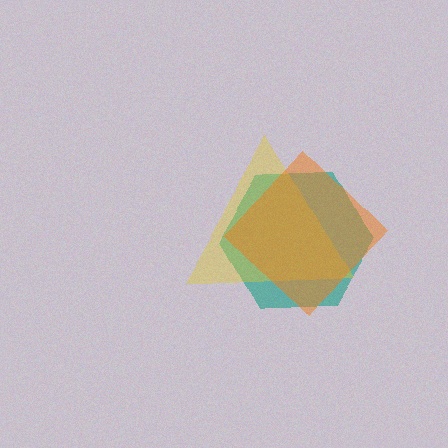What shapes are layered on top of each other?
The layered shapes are: a teal hexagon, a yellow triangle, an orange diamond.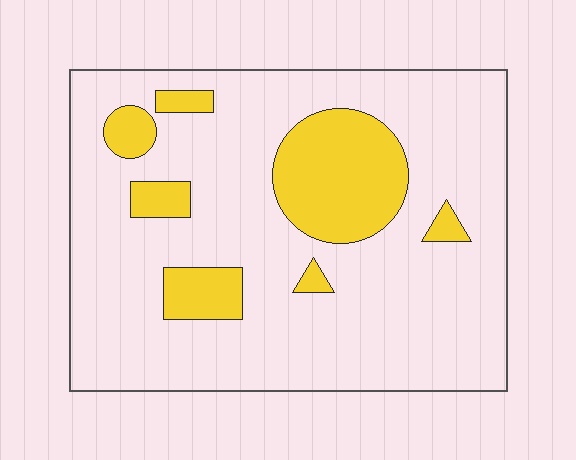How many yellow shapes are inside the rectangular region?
7.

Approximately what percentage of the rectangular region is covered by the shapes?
Approximately 20%.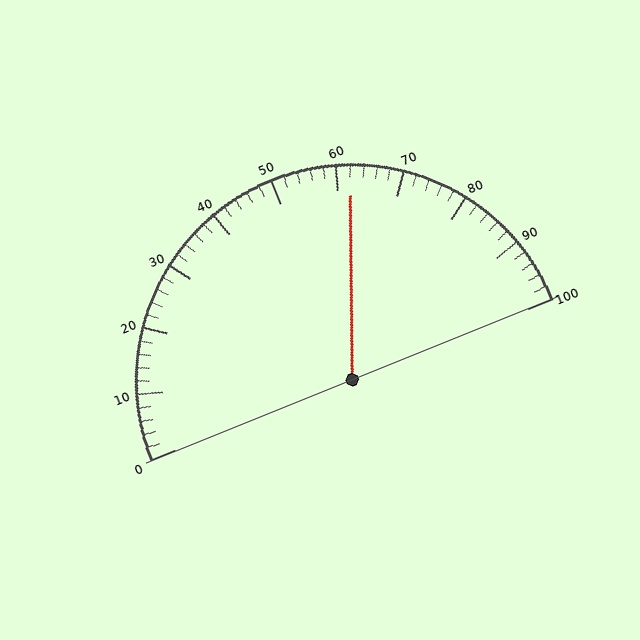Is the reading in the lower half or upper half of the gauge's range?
The reading is in the upper half of the range (0 to 100).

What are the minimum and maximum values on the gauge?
The gauge ranges from 0 to 100.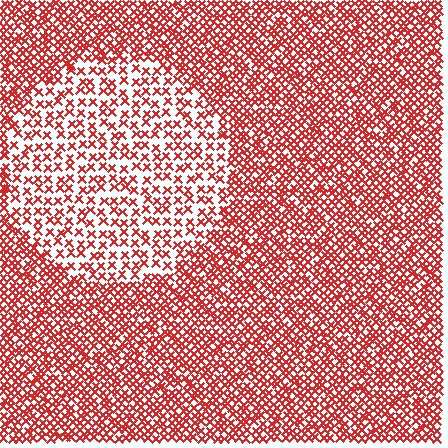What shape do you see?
I see a circle.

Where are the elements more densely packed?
The elements are more densely packed outside the circle boundary.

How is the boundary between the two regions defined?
The boundary is defined by a change in element density (approximately 2.0x ratio). All elements are the same color, size, and shape.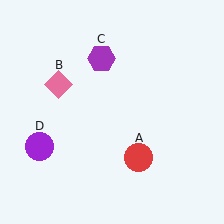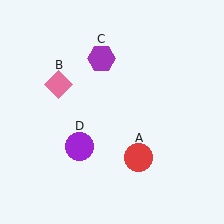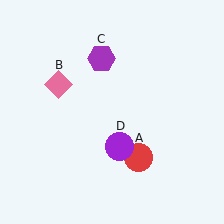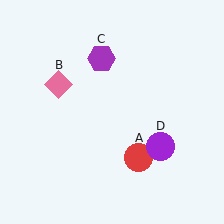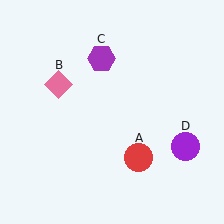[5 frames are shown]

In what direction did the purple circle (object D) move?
The purple circle (object D) moved right.